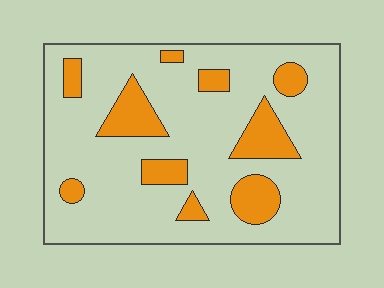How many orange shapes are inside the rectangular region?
10.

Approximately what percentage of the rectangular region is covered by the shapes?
Approximately 20%.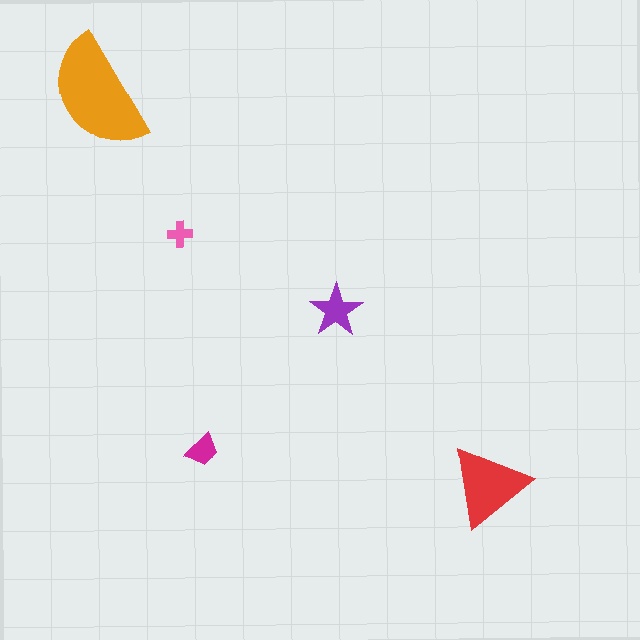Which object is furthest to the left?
The orange semicircle is leftmost.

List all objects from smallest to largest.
The pink cross, the magenta trapezoid, the purple star, the red triangle, the orange semicircle.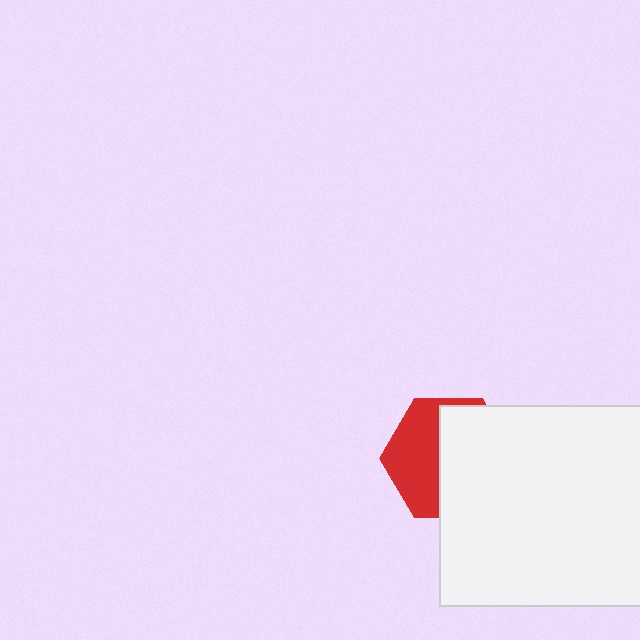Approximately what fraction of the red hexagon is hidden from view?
Roughly 56% of the red hexagon is hidden behind the white rectangle.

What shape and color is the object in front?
The object in front is a white rectangle.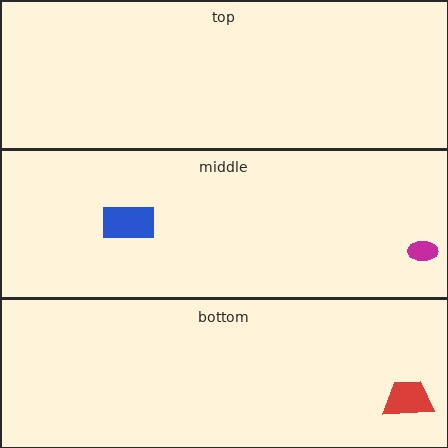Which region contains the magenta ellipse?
The middle region.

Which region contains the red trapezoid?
The bottom region.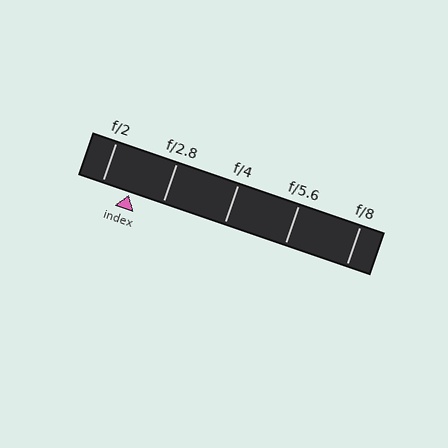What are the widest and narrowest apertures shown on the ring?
The widest aperture shown is f/2 and the narrowest is f/8.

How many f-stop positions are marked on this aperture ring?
There are 5 f-stop positions marked.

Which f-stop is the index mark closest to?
The index mark is closest to f/2.